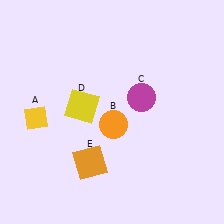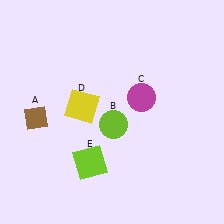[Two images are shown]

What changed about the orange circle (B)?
In Image 1, B is orange. In Image 2, it changed to lime.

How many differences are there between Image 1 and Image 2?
There are 3 differences between the two images.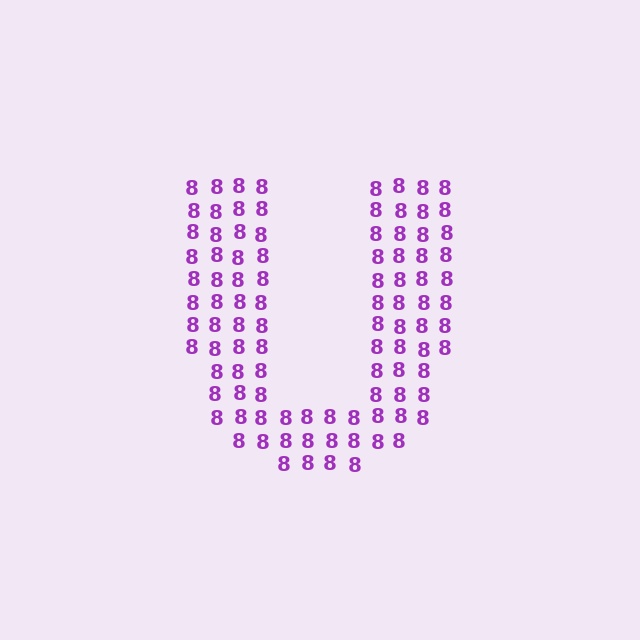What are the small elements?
The small elements are digit 8's.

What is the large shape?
The large shape is the letter U.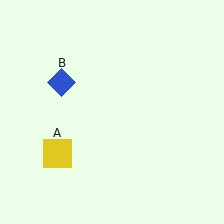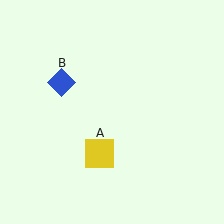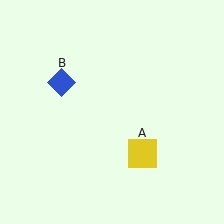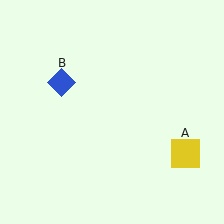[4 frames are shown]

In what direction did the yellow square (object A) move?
The yellow square (object A) moved right.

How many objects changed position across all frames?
1 object changed position: yellow square (object A).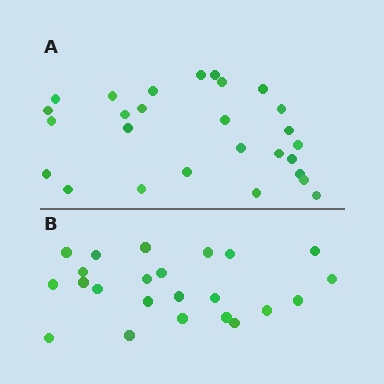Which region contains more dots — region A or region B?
Region A (the top region) has more dots.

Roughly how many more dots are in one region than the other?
Region A has about 4 more dots than region B.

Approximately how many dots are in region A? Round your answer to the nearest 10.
About 30 dots. (The exact count is 27, which rounds to 30.)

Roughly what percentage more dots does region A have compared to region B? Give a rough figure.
About 15% more.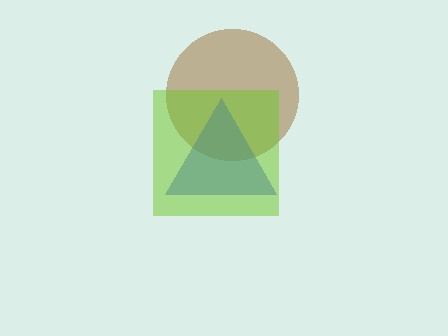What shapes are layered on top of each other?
The layered shapes are: a brown circle, a blue triangle, a lime square.